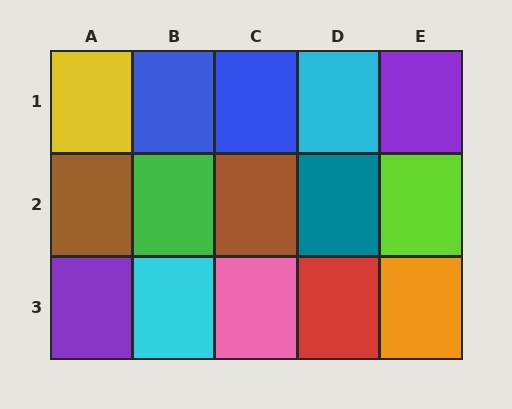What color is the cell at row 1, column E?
Purple.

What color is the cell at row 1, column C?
Blue.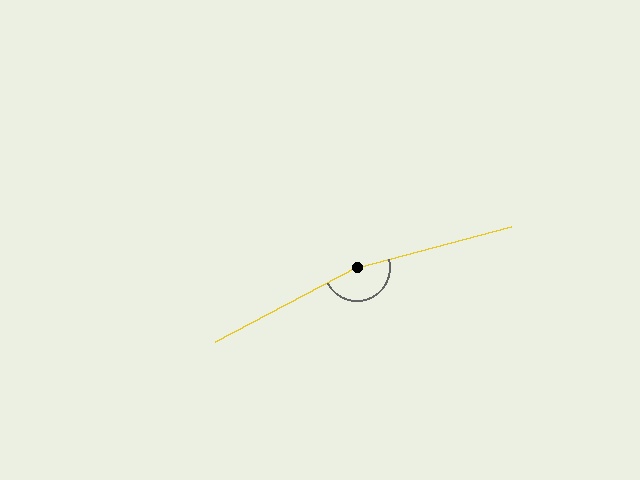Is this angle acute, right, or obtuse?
It is obtuse.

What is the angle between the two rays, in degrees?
Approximately 167 degrees.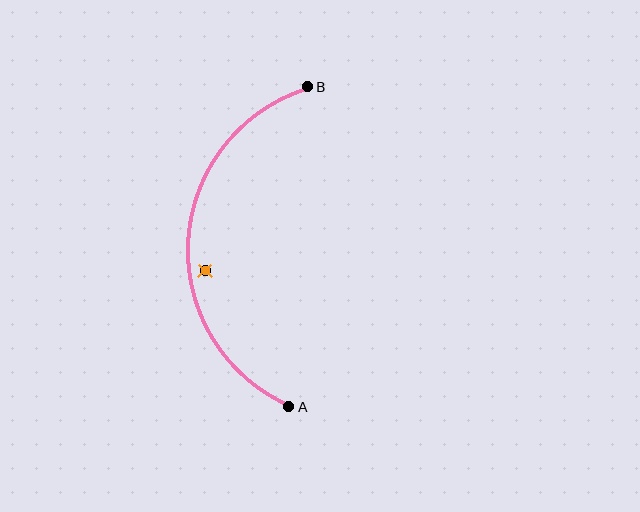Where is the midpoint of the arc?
The arc midpoint is the point on the curve farthest from the straight line joining A and B. It sits to the left of that line.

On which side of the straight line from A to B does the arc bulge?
The arc bulges to the left of the straight line connecting A and B.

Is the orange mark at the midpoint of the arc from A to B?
No — the orange mark does not lie on the arc at all. It sits slightly inside the curve.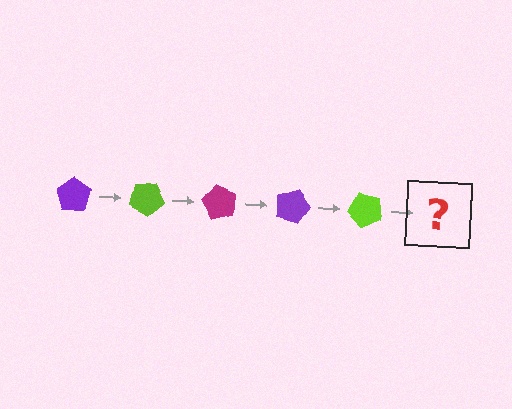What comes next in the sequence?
The next element should be a magenta pentagon, rotated 150 degrees from the start.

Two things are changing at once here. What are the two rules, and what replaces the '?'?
The two rules are that it rotates 30 degrees each step and the color cycles through purple, lime, and magenta. The '?' should be a magenta pentagon, rotated 150 degrees from the start.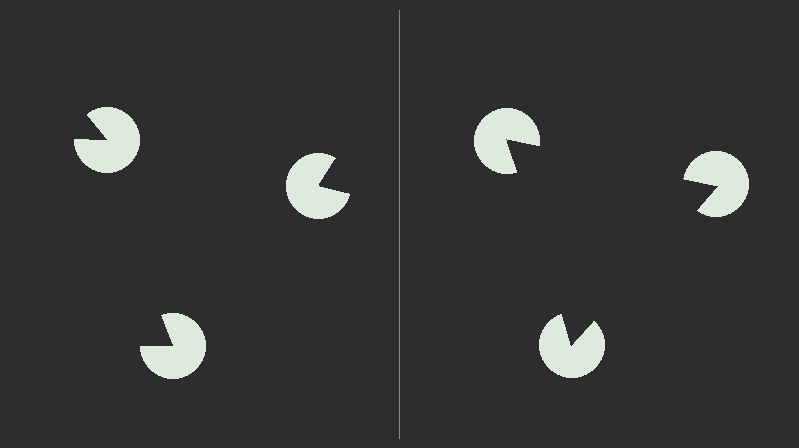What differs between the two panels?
The pac-man discs are positioned identically on both sides; only the wedge orientations differ. On the right they align to a triangle; on the left they are misaligned.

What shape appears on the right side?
An illusory triangle.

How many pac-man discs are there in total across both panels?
6 — 3 on each side.